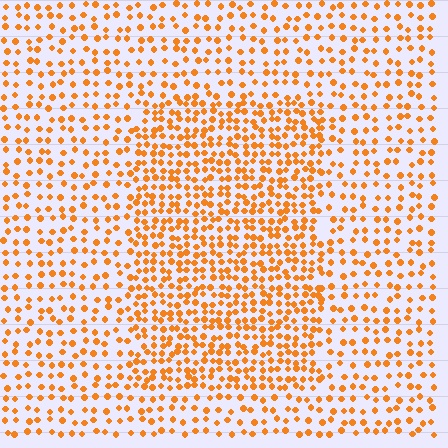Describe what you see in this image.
The image contains small orange elements arranged at two different densities. A rectangle-shaped region is visible where the elements are more densely packed than the surrounding area.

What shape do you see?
I see a rectangle.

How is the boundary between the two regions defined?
The boundary is defined by a change in element density (approximately 1.8x ratio). All elements are the same color, size, and shape.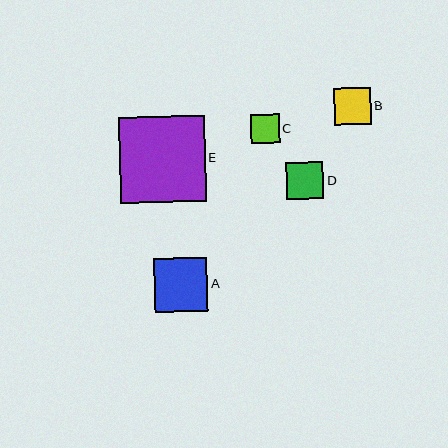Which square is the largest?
Square E is the largest with a size of approximately 86 pixels.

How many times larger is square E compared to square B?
Square E is approximately 2.3 times the size of square B.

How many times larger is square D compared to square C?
Square D is approximately 1.3 times the size of square C.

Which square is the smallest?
Square C is the smallest with a size of approximately 29 pixels.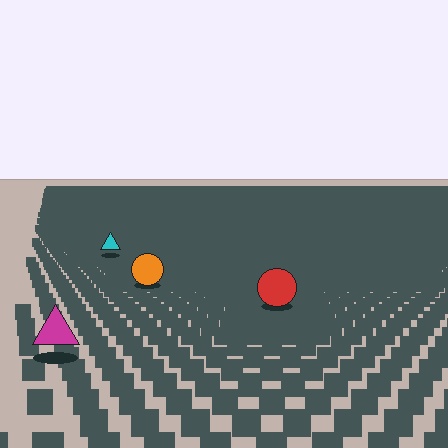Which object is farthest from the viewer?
The cyan triangle is farthest from the viewer. It appears smaller and the ground texture around it is denser.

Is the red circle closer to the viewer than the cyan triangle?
Yes. The red circle is closer — you can tell from the texture gradient: the ground texture is coarser near it.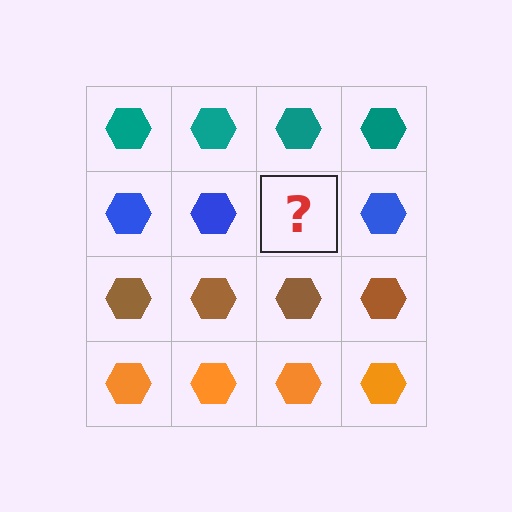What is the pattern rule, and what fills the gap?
The rule is that each row has a consistent color. The gap should be filled with a blue hexagon.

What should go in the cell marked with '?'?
The missing cell should contain a blue hexagon.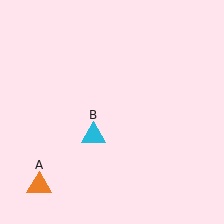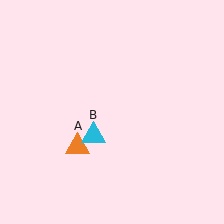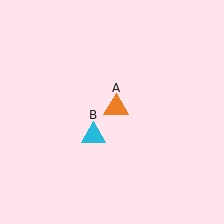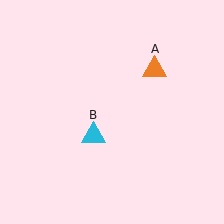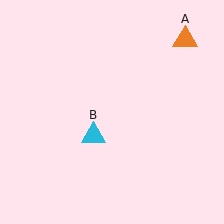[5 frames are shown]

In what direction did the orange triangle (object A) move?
The orange triangle (object A) moved up and to the right.